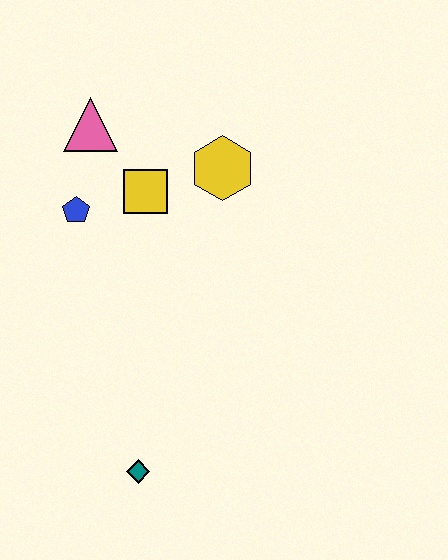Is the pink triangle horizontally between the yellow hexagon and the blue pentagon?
Yes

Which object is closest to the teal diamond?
The blue pentagon is closest to the teal diamond.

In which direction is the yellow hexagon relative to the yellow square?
The yellow hexagon is to the right of the yellow square.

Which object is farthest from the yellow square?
The teal diamond is farthest from the yellow square.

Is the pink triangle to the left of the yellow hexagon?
Yes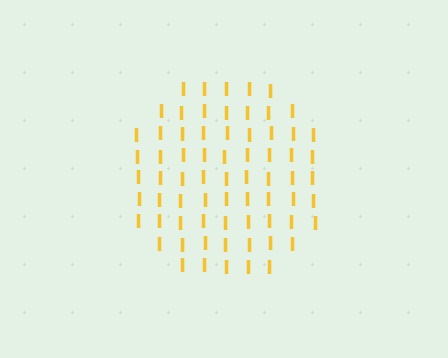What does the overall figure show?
The overall figure shows a circle.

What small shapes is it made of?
It is made of small letter I's.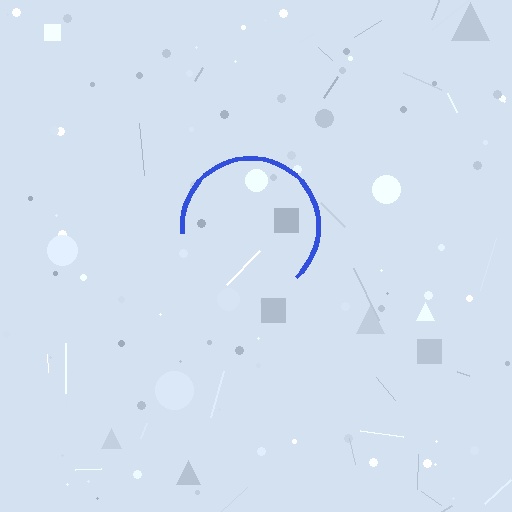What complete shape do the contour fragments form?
The contour fragments form a circle.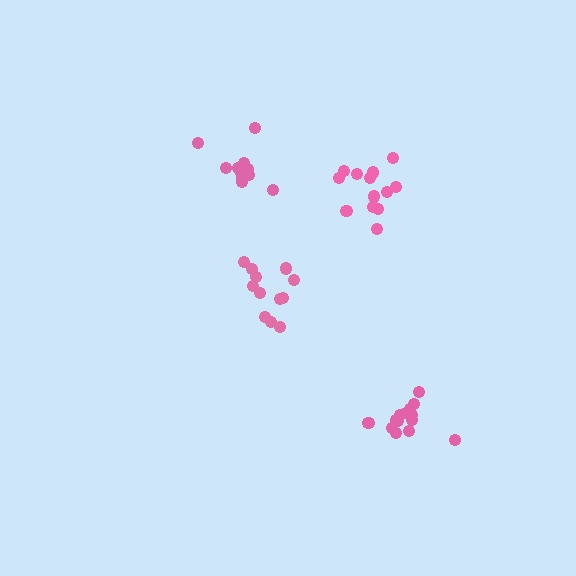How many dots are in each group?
Group 1: 12 dots, Group 2: 11 dots, Group 3: 13 dots, Group 4: 14 dots (50 total).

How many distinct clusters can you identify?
There are 4 distinct clusters.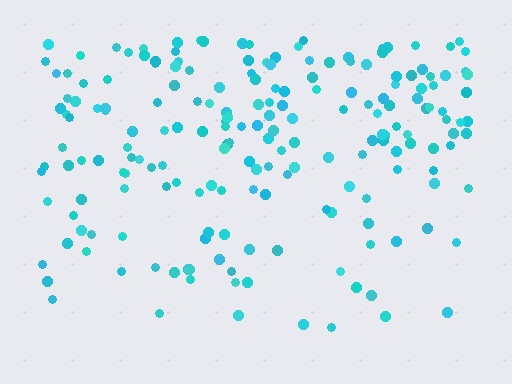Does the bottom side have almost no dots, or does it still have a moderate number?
Still a moderate number, just noticeably fewer than the top.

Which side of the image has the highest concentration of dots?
The top.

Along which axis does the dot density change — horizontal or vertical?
Vertical.